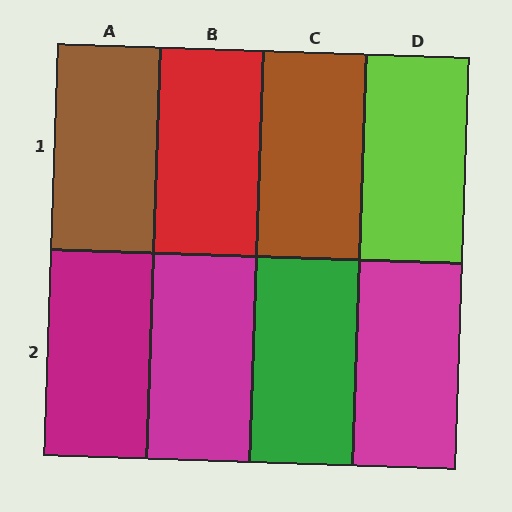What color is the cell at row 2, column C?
Green.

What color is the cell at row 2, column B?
Magenta.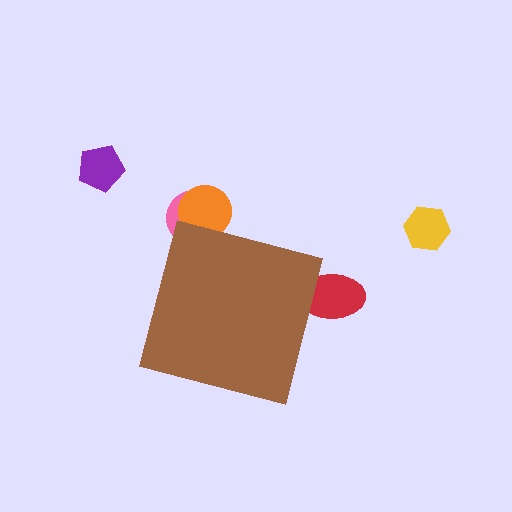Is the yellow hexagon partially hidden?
No, the yellow hexagon is fully visible.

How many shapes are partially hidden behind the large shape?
3 shapes are partially hidden.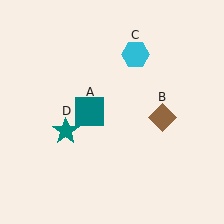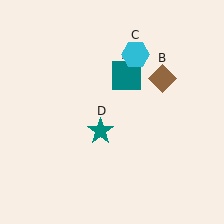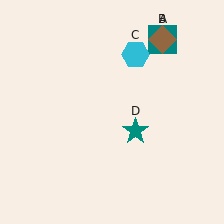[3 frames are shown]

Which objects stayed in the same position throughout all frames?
Cyan hexagon (object C) remained stationary.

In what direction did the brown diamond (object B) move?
The brown diamond (object B) moved up.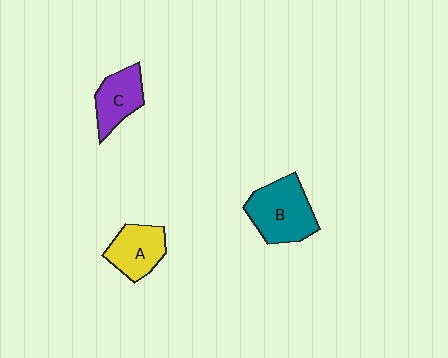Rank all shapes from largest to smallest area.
From largest to smallest: B (teal), A (yellow), C (purple).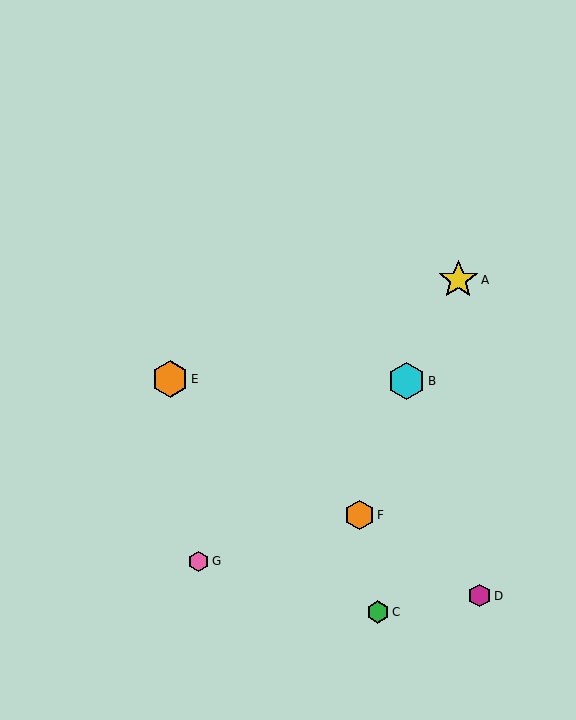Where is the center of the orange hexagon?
The center of the orange hexagon is at (359, 515).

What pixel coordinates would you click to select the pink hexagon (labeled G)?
Click at (199, 561) to select the pink hexagon G.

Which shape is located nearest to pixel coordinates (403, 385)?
The cyan hexagon (labeled B) at (406, 381) is nearest to that location.